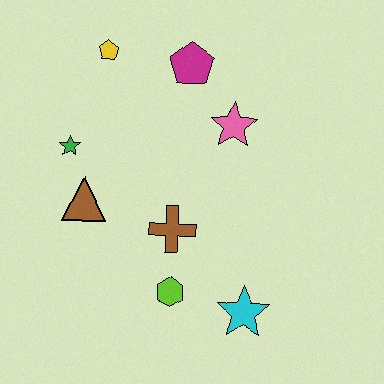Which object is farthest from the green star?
The cyan star is farthest from the green star.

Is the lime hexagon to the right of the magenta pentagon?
No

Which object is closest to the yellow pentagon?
The magenta pentagon is closest to the yellow pentagon.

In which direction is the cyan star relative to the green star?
The cyan star is to the right of the green star.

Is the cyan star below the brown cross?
Yes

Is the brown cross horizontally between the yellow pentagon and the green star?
No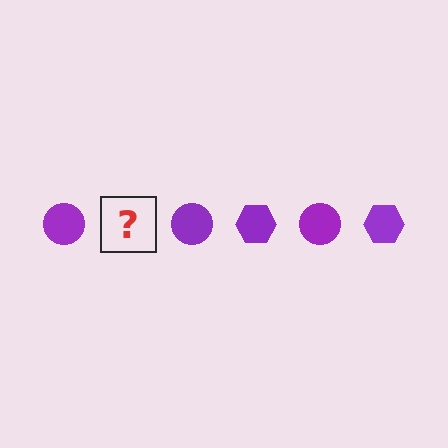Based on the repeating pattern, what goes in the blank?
The blank should be a purple hexagon.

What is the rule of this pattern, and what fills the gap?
The rule is that the pattern cycles through circle, hexagon shapes in purple. The gap should be filled with a purple hexagon.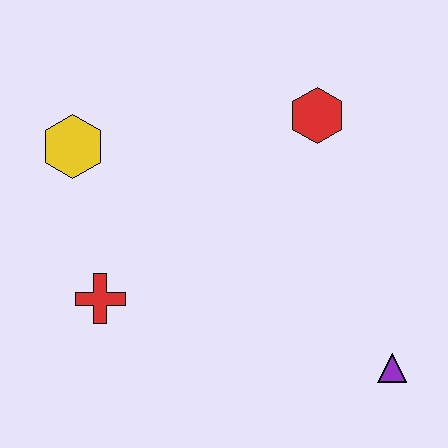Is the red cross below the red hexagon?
Yes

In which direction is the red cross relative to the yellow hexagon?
The red cross is below the yellow hexagon.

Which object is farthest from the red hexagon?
The red cross is farthest from the red hexagon.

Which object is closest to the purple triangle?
The red hexagon is closest to the purple triangle.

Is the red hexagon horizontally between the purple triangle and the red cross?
Yes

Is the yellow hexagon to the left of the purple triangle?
Yes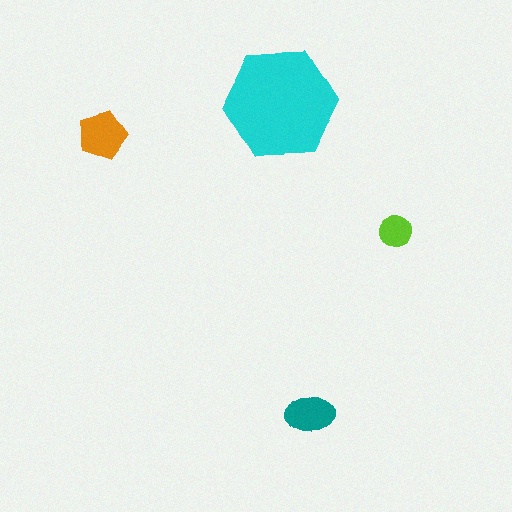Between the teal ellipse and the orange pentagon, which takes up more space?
The orange pentagon.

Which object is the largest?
The cyan hexagon.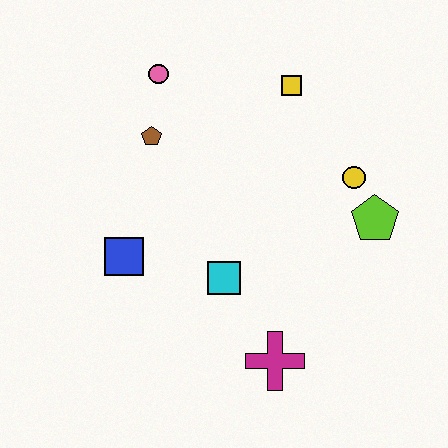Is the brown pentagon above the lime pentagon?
Yes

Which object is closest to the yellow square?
The yellow circle is closest to the yellow square.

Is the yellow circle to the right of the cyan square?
Yes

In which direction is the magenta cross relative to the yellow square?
The magenta cross is below the yellow square.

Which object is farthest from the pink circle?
The magenta cross is farthest from the pink circle.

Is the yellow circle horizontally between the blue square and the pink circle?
No